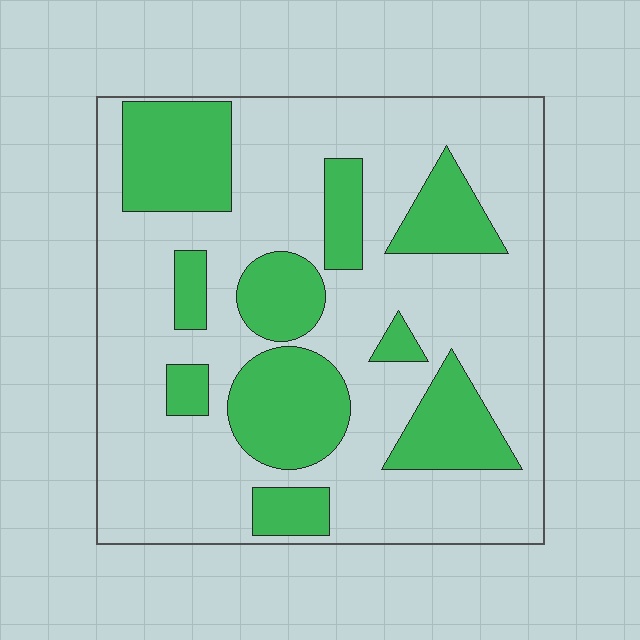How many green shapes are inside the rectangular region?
10.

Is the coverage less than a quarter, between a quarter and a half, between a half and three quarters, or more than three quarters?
Between a quarter and a half.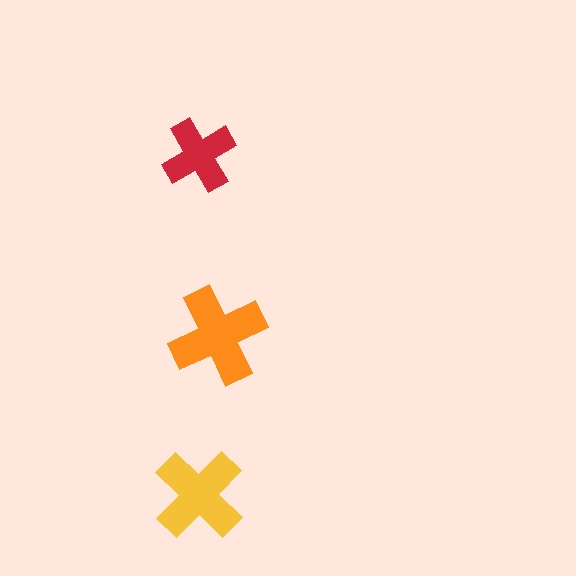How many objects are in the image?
There are 3 objects in the image.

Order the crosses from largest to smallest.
the orange one, the yellow one, the red one.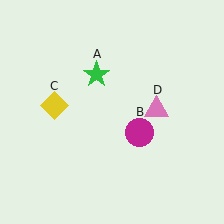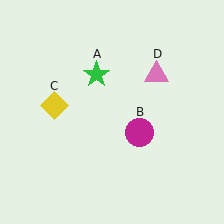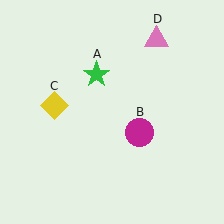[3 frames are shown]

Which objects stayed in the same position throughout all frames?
Green star (object A) and magenta circle (object B) and yellow diamond (object C) remained stationary.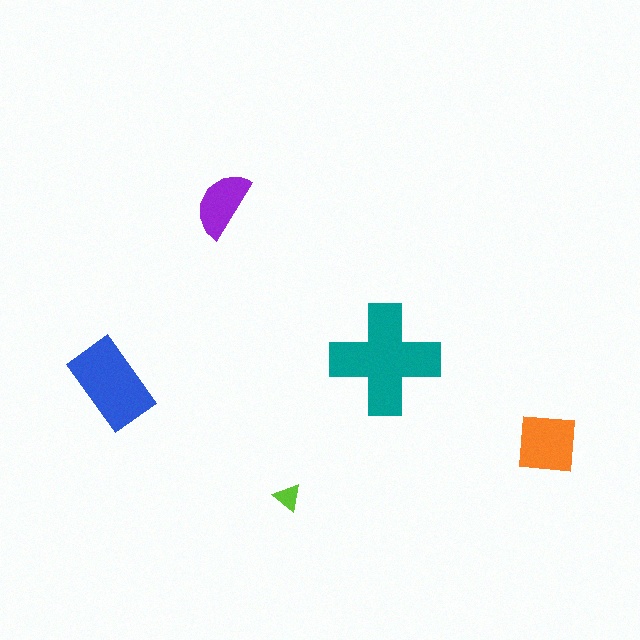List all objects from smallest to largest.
The lime triangle, the purple semicircle, the orange square, the blue rectangle, the teal cross.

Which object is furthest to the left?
The blue rectangle is leftmost.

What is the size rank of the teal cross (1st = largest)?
1st.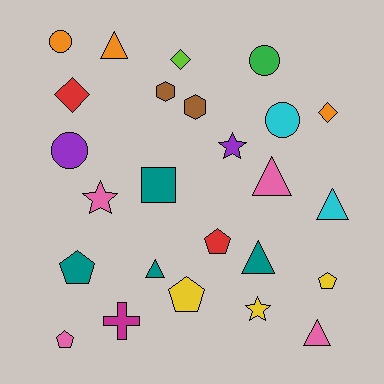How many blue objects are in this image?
There are no blue objects.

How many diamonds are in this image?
There are 3 diamonds.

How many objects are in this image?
There are 25 objects.